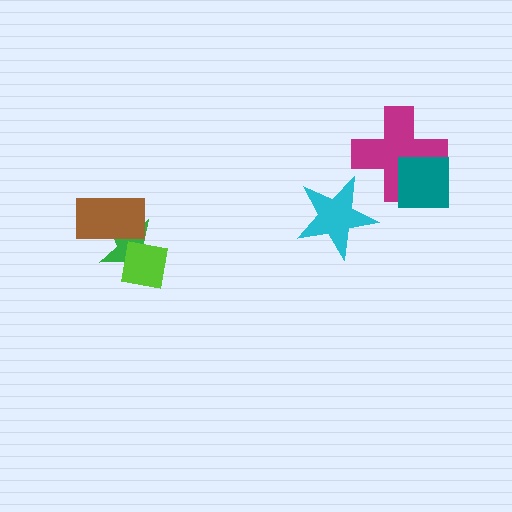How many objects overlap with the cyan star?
0 objects overlap with the cyan star.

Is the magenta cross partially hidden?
Yes, it is partially covered by another shape.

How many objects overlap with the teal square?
1 object overlaps with the teal square.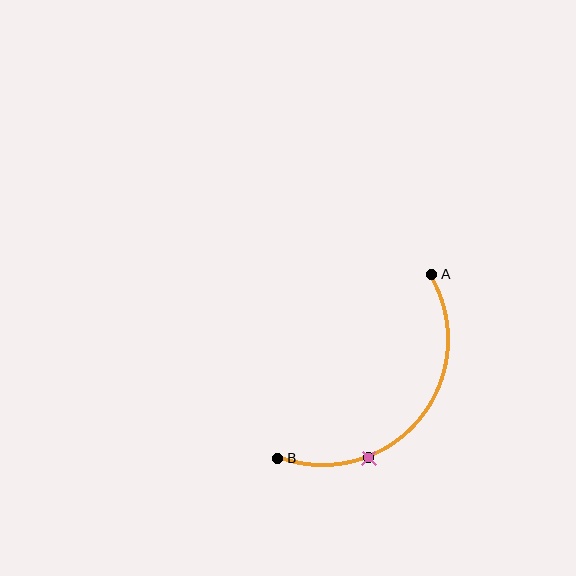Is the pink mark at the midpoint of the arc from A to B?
No. The pink mark lies on the arc but is closer to endpoint B. The arc midpoint would be at the point on the curve equidistant along the arc from both A and B.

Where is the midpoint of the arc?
The arc midpoint is the point on the curve farthest from the straight line joining A and B. It sits below and to the right of that line.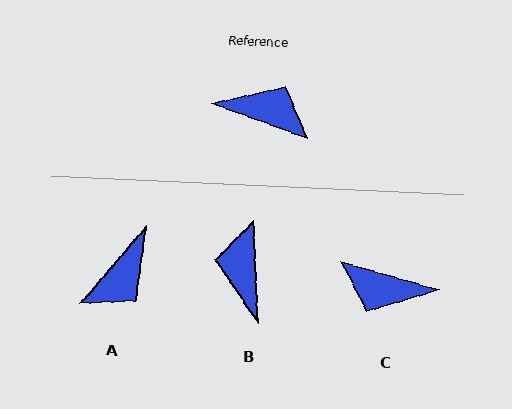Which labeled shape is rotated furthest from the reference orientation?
C, about 176 degrees away.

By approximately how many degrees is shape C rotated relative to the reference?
Approximately 176 degrees clockwise.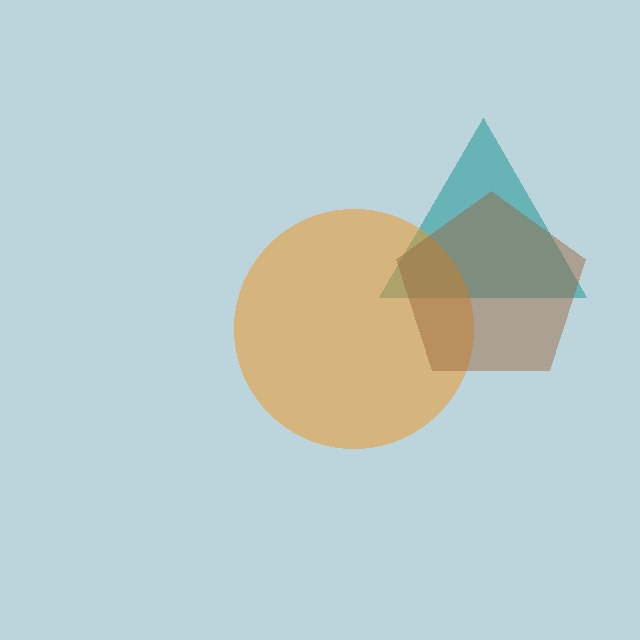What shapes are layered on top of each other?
The layered shapes are: a teal triangle, an orange circle, a brown pentagon.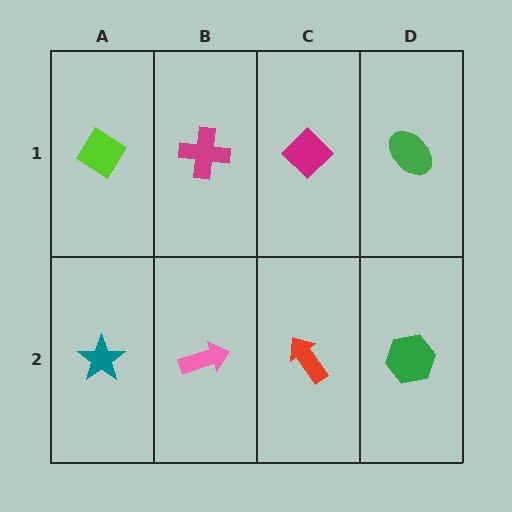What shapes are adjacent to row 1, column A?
A teal star (row 2, column A), a magenta cross (row 1, column B).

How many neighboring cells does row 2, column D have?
2.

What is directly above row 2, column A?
A lime diamond.